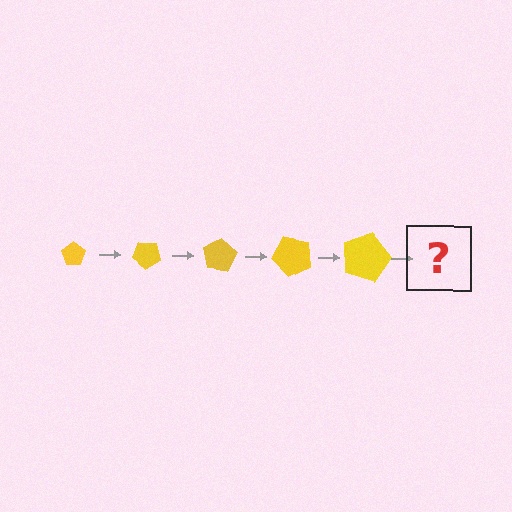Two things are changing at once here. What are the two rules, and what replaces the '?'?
The two rules are that the pentagon grows larger each step and it rotates 40 degrees each step. The '?' should be a pentagon, larger than the previous one and rotated 200 degrees from the start.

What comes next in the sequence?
The next element should be a pentagon, larger than the previous one and rotated 200 degrees from the start.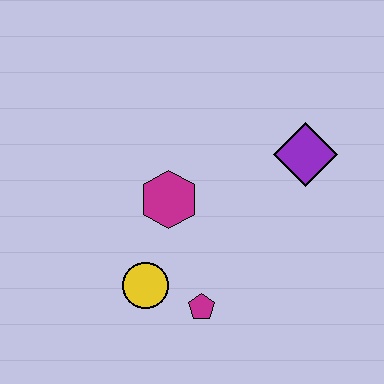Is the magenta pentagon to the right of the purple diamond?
No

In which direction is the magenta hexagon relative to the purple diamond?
The magenta hexagon is to the left of the purple diamond.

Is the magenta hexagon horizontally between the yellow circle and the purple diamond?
Yes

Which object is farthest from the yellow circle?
The purple diamond is farthest from the yellow circle.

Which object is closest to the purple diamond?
The magenta hexagon is closest to the purple diamond.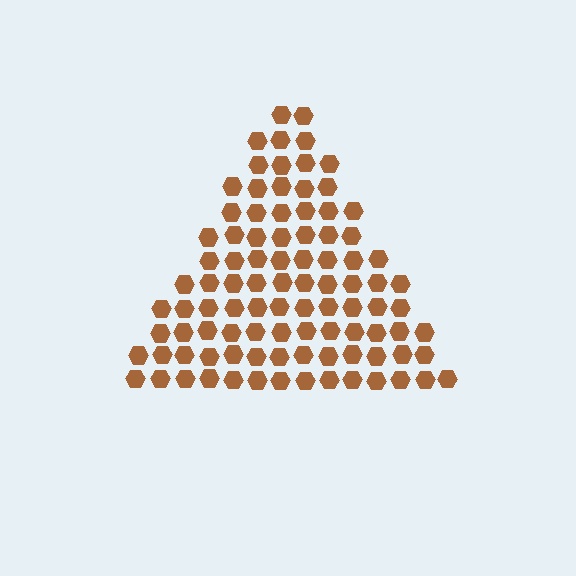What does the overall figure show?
The overall figure shows a triangle.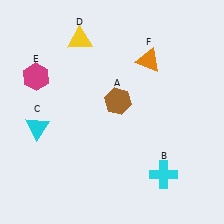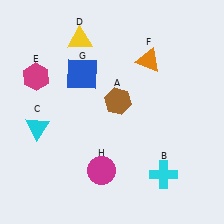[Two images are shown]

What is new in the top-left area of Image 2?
A blue square (G) was added in the top-left area of Image 2.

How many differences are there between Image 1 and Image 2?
There are 2 differences between the two images.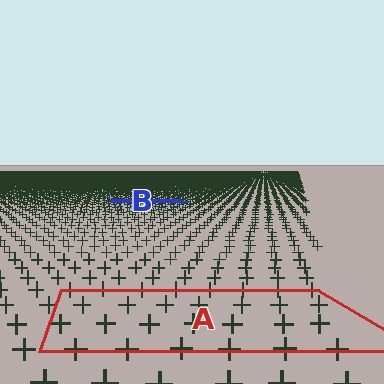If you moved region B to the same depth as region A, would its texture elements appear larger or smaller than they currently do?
They would appear larger. At a closer depth, the same texture elements are projected at a bigger on-screen size.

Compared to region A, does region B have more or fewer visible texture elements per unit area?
Region B has more texture elements per unit area — they are packed more densely because it is farther away.